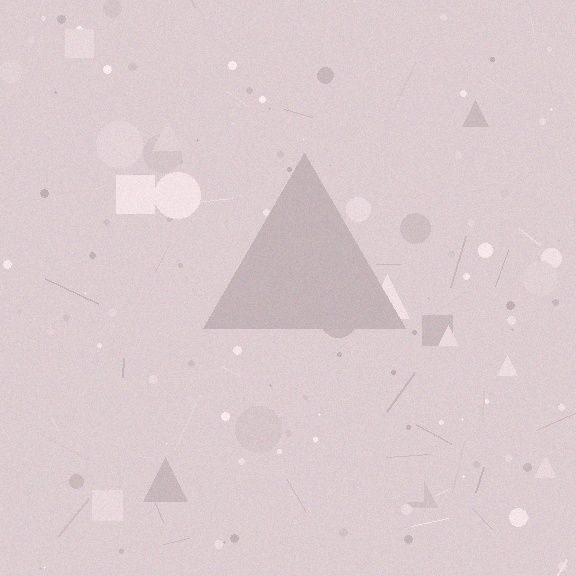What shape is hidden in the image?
A triangle is hidden in the image.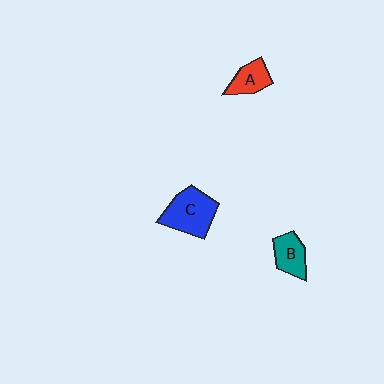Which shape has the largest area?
Shape C (blue).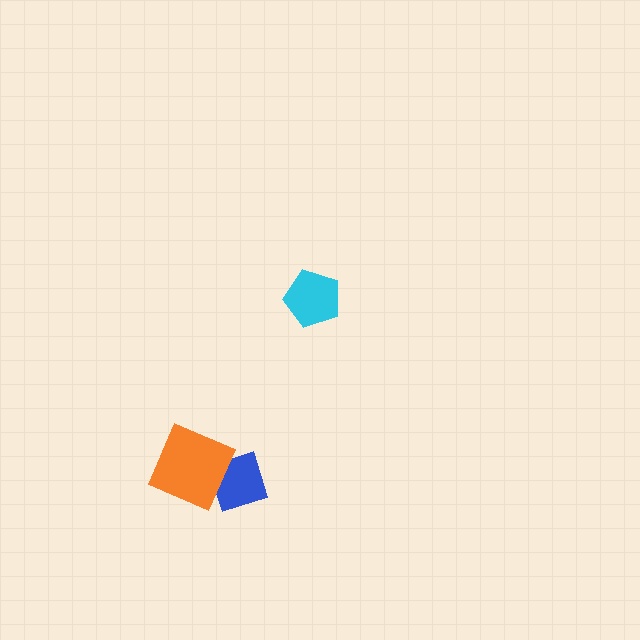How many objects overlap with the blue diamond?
1 object overlaps with the blue diamond.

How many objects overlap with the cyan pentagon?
0 objects overlap with the cyan pentagon.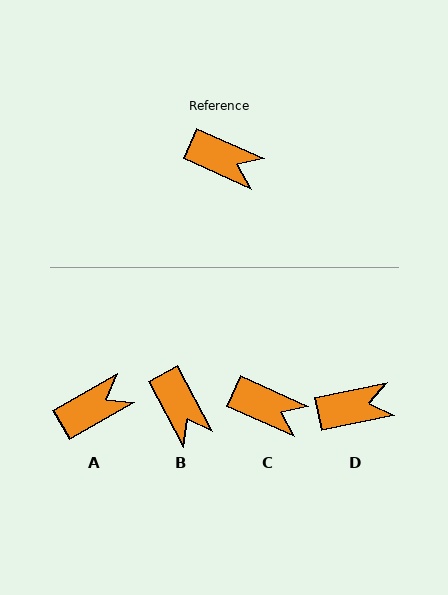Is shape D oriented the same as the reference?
No, it is off by about 35 degrees.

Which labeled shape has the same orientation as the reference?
C.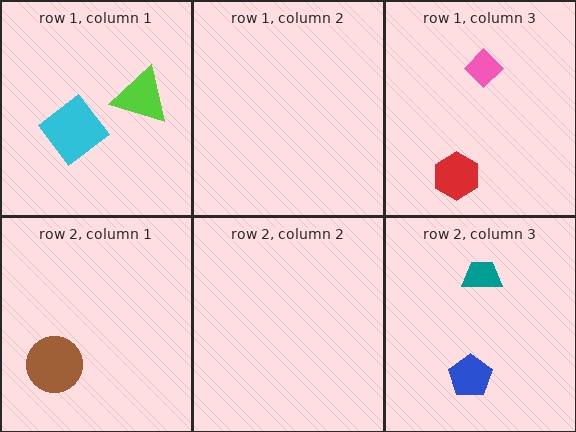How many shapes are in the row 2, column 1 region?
1.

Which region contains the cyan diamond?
The row 1, column 1 region.